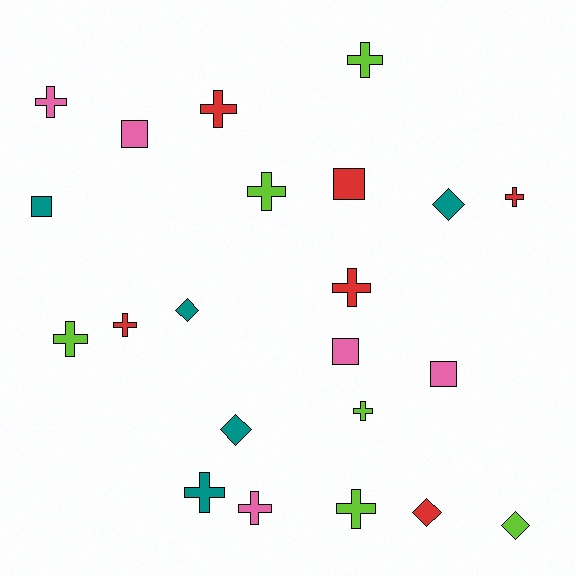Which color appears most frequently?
Lime, with 6 objects.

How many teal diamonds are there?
There are 3 teal diamonds.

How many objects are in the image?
There are 22 objects.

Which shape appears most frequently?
Cross, with 12 objects.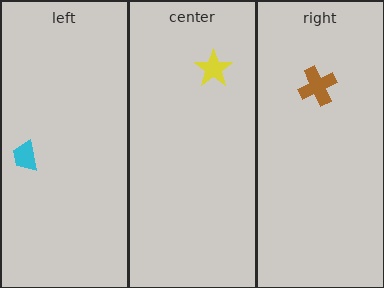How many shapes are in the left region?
1.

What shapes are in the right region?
The brown cross.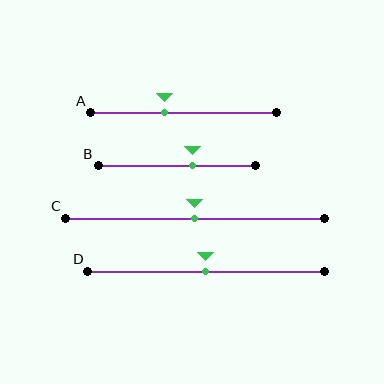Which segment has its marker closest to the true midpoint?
Segment C has its marker closest to the true midpoint.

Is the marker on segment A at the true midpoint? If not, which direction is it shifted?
No, the marker on segment A is shifted to the left by about 10% of the segment length.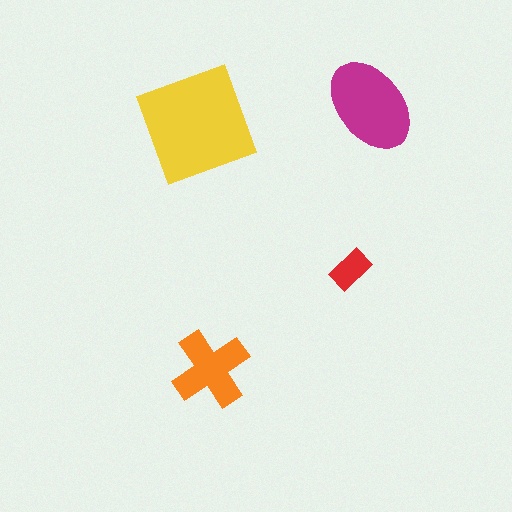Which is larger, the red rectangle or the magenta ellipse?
The magenta ellipse.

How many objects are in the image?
There are 4 objects in the image.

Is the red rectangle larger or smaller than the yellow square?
Smaller.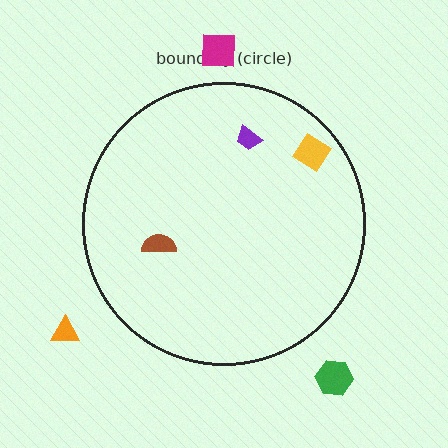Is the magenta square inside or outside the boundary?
Outside.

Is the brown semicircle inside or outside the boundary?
Inside.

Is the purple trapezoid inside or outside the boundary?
Inside.